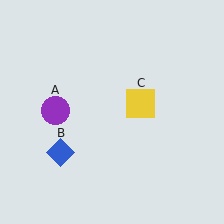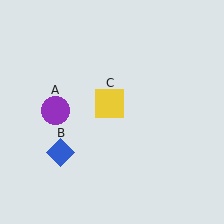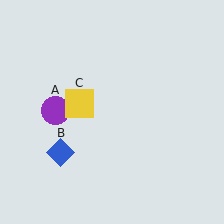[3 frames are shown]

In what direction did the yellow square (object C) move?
The yellow square (object C) moved left.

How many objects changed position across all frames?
1 object changed position: yellow square (object C).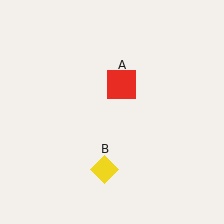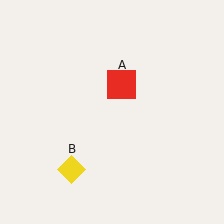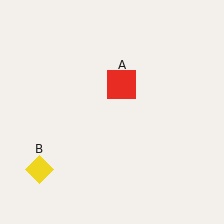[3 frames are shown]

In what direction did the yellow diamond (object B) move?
The yellow diamond (object B) moved left.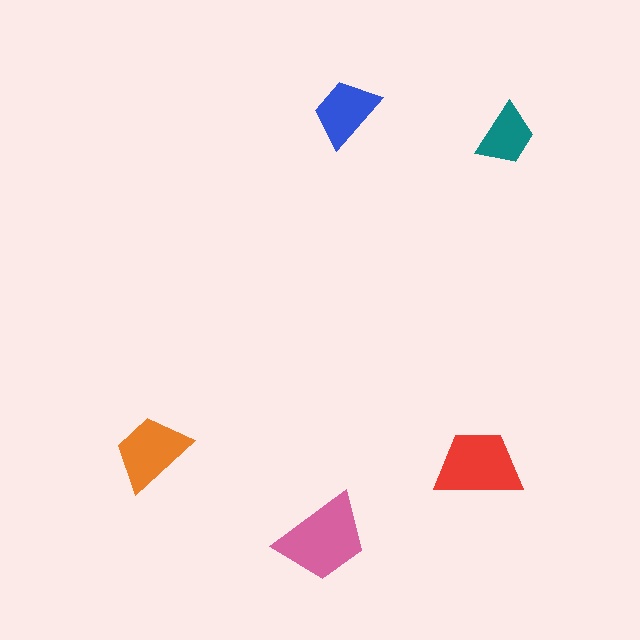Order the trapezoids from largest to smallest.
the pink one, the red one, the orange one, the blue one, the teal one.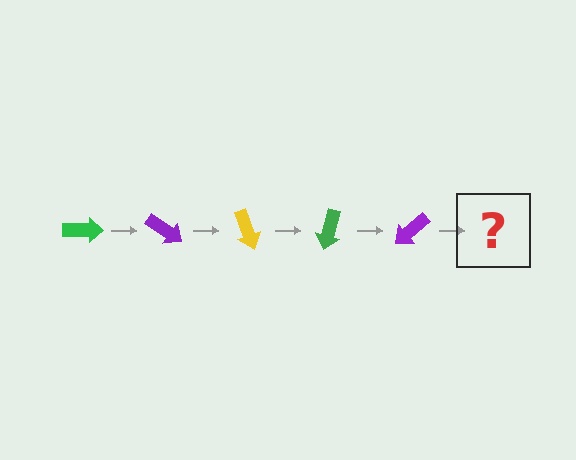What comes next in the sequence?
The next element should be a yellow arrow, rotated 175 degrees from the start.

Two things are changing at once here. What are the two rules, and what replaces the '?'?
The two rules are that it rotates 35 degrees each step and the color cycles through green, purple, and yellow. The '?' should be a yellow arrow, rotated 175 degrees from the start.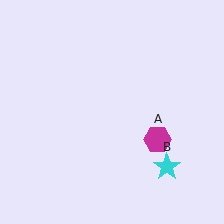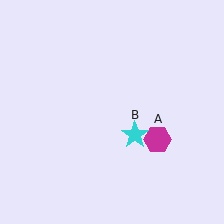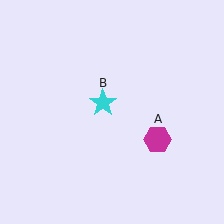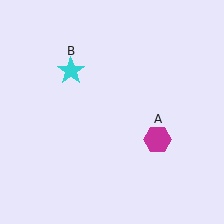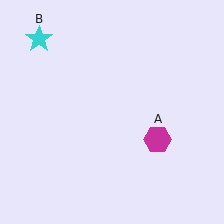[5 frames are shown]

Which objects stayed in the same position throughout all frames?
Magenta hexagon (object A) remained stationary.